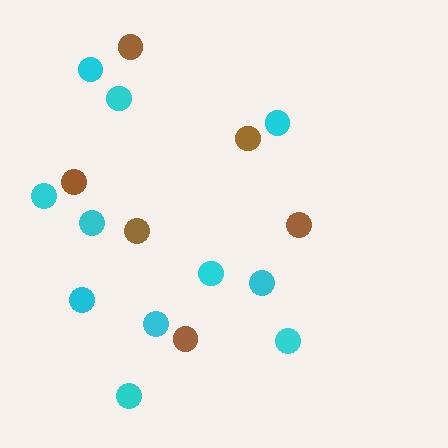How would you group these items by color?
There are 2 groups: one group of brown circles (6) and one group of cyan circles (11).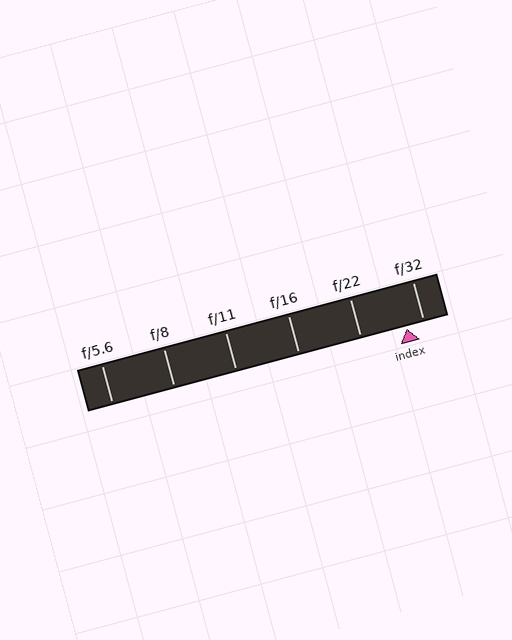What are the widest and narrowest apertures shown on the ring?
The widest aperture shown is f/5.6 and the narrowest is f/32.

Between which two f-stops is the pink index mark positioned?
The index mark is between f/22 and f/32.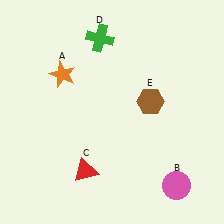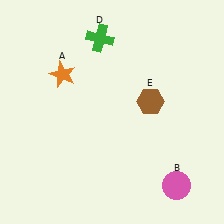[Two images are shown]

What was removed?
The red triangle (C) was removed in Image 2.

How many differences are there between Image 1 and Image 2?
There is 1 difference between the two images.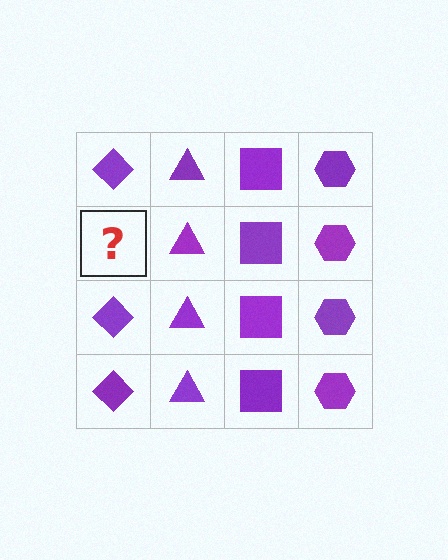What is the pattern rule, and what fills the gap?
The rule is that each column has a consistent shape. The gap should be filled with a purple diamond.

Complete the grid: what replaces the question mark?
The question mark should be replaced with a purple diamond.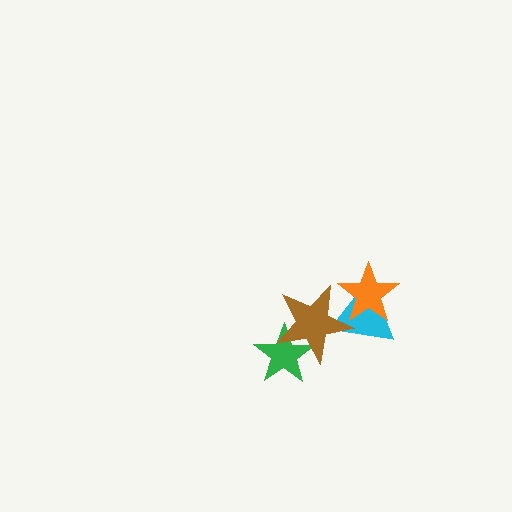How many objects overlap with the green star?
1 object overlaps with the green star.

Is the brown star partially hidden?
No, no other shape covers it.